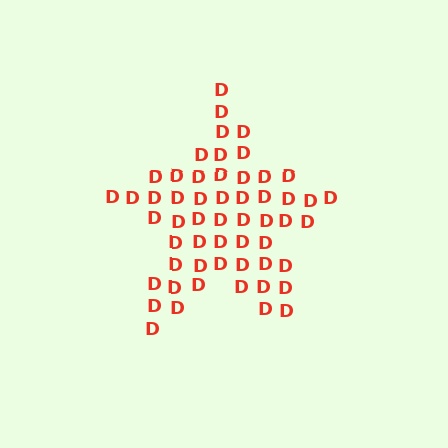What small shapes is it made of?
It is made of small letter D's.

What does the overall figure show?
The overall figure shows a star.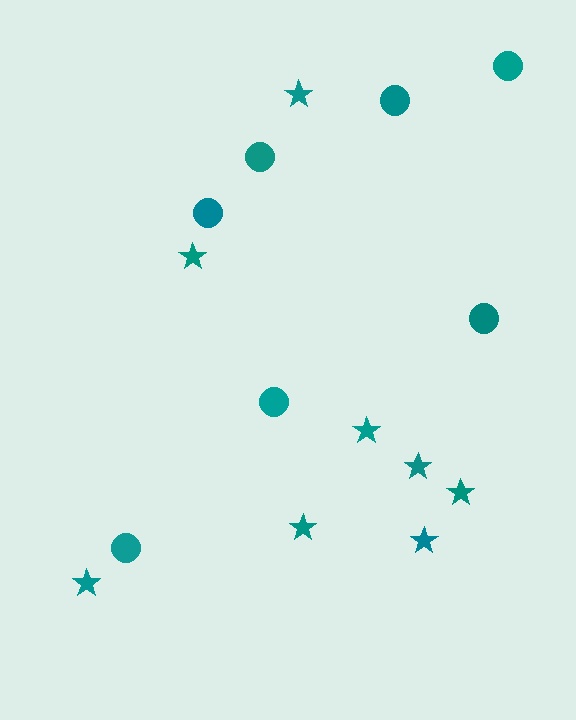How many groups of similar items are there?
There are 2 groups: one group of stars (8) and one group of circles (7).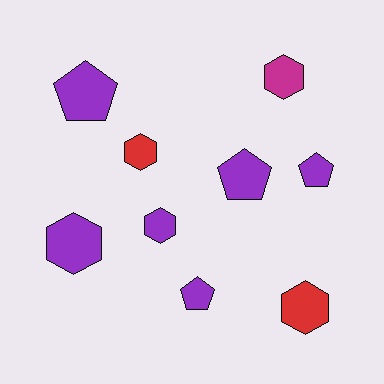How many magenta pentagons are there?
There are no magenta pentagons.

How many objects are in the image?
There are 9 objects.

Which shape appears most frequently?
Hexagon, with 5 objects.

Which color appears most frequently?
Purple, with 6 objects.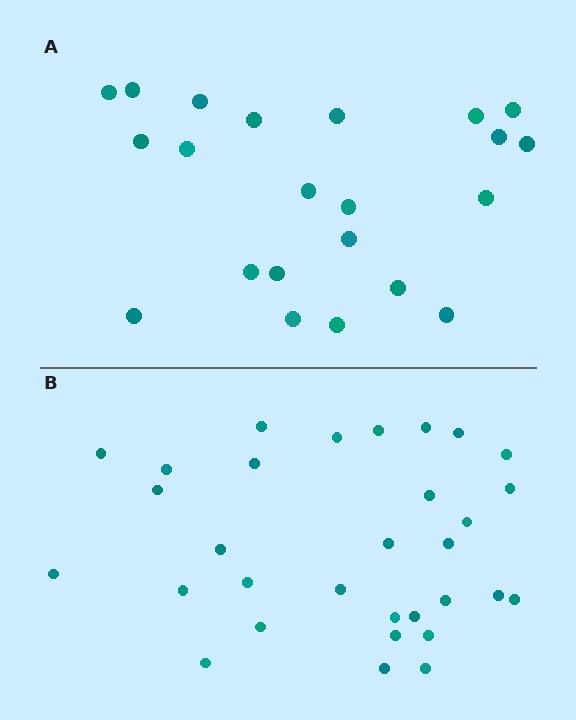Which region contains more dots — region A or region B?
Region B (the bottom region) has more dots.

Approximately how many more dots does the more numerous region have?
Region B has roughly 8 or so more dots than region A.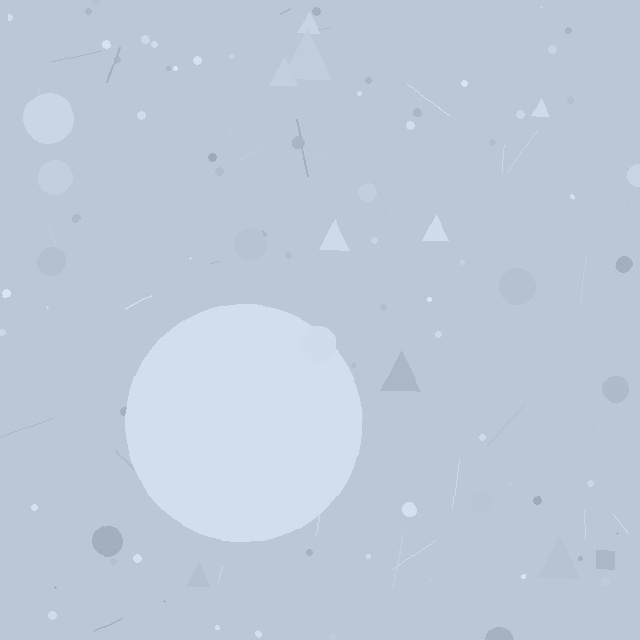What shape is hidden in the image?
A circle is hidden in the image.